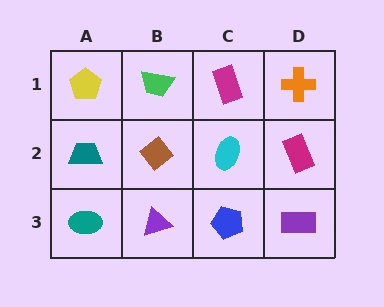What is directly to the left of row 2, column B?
A teal trapezoid.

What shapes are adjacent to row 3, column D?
A magenta rectangle (row 2, column D), a blue pentagon (row 3, column C).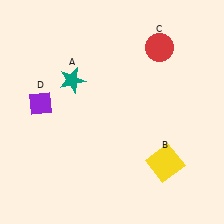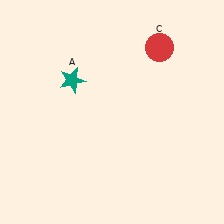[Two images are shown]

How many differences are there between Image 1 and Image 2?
There are 2 differences between the two images.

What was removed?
The purple diamond (D), the yellow square (B) were removed in Image 2.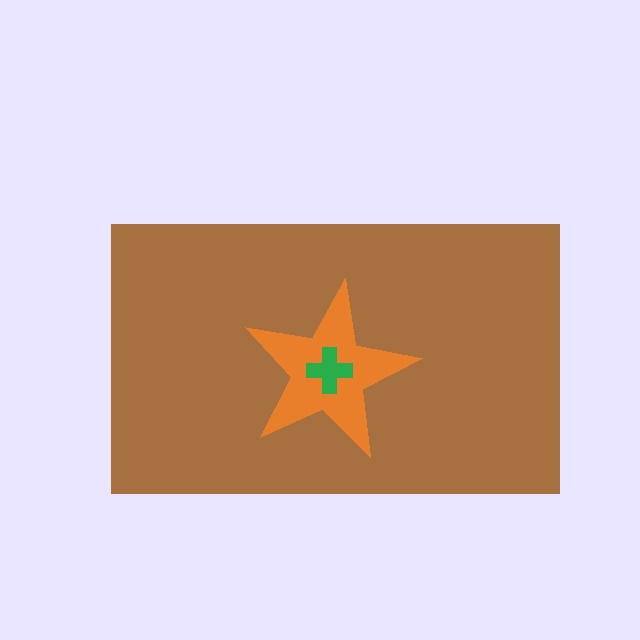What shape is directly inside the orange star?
The green cross.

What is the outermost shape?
The brown rectangle.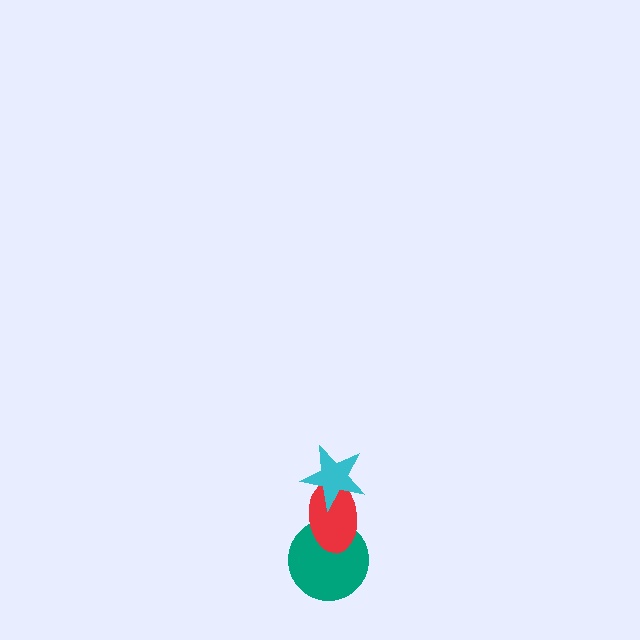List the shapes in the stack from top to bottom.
From top to bottom: the cyan star, the red ellipse, the teal circle.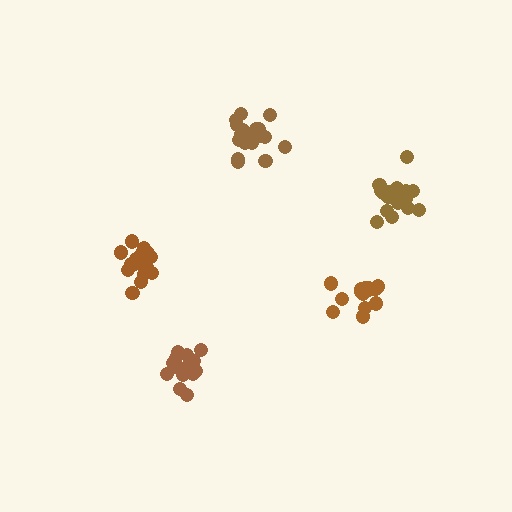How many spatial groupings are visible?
There are 5 spatial groupings.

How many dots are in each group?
Group 1: 17 dots, Group 2: 20 dots, Group 3: 15 dots, Group 4: 20 dots, Group 5: 17 dots (89 total).